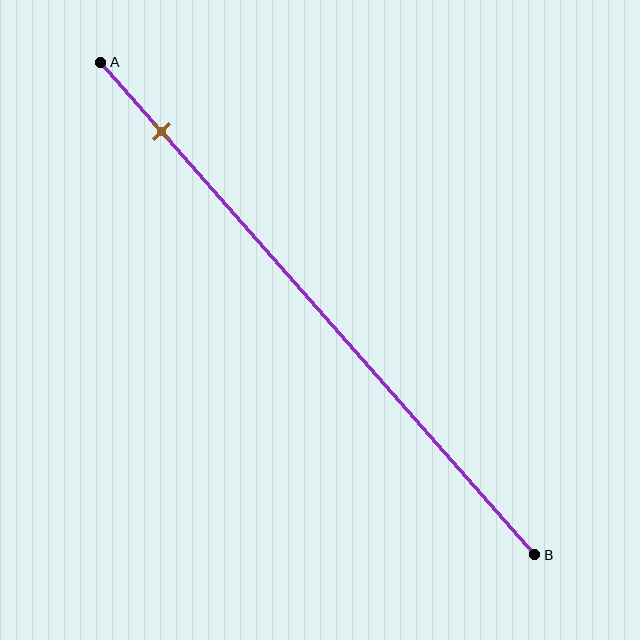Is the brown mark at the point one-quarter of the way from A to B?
No, the mark is at about 15% from A, not at the 25% one-quarter point.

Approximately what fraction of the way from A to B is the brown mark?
The brown mark is approximately 15% of the way from A to B.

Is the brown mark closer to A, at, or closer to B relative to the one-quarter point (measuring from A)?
The brown mark is closer to point A than the one-quarter point of segment AB.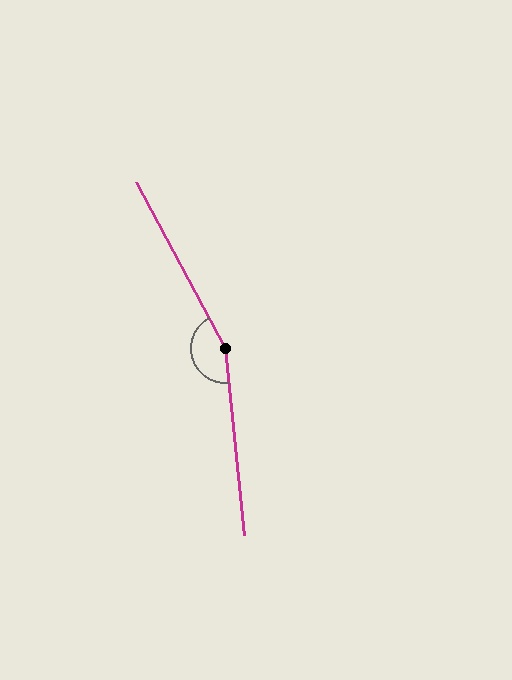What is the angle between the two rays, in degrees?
Approximately 158 degrees.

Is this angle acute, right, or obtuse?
It is obtuse.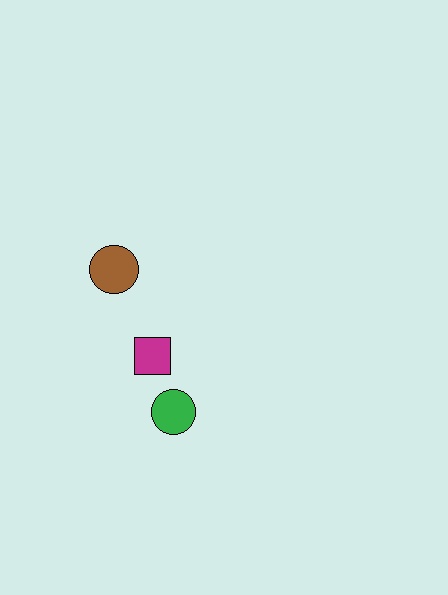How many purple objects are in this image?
There are no purple objects.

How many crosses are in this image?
There are no crosses.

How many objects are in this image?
There are 3 objects.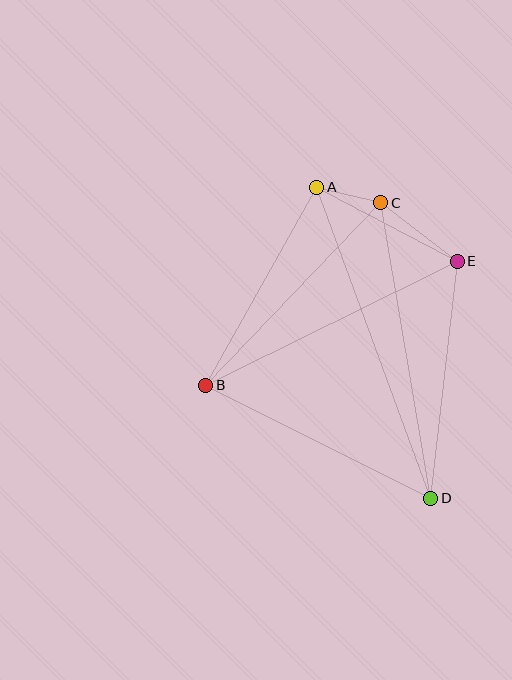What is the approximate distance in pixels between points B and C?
The distance between B and C is approximately 253 pixels.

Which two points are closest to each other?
Points A and C are closest to each other.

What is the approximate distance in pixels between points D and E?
The distance between D and E is approximately 238 pixels.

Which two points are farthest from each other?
Points A and D are farthest from each other.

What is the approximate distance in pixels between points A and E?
The distance between A and E is approximately 159 pixels.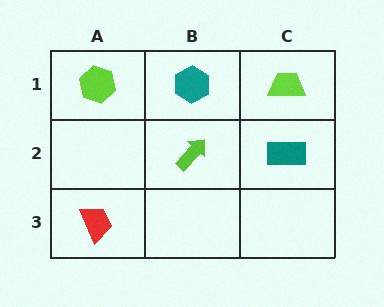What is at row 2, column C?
A teal rectangle.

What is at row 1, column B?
A teal hexagon.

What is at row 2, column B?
A lime arrow.